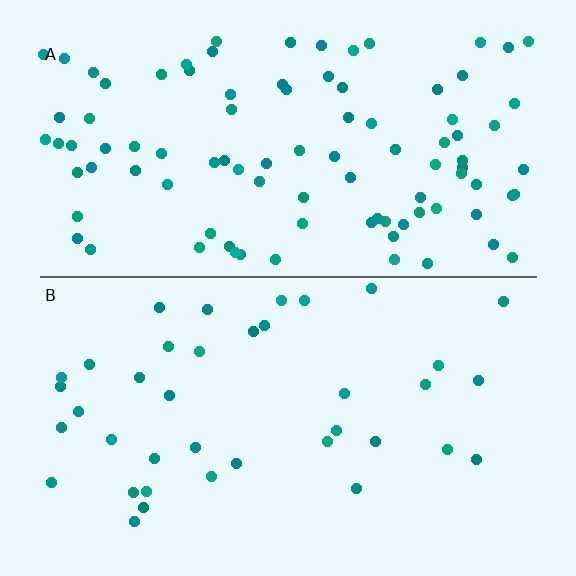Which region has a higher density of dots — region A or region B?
A (the top).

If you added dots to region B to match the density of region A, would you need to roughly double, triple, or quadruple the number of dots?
Approximately triple.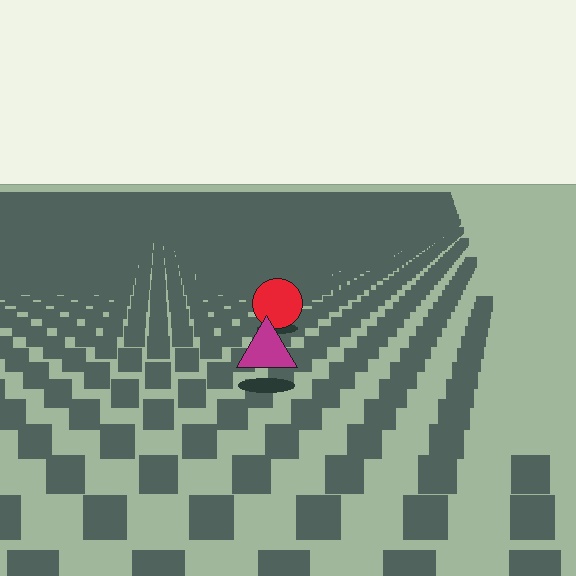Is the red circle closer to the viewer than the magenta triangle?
No. The magenta triangle is closer — you can tell from the texture gradient: the ground texture is coarser near it.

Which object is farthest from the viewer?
The red circle is farthest from the viewer. It appears smaller and the ground texture around it is denser.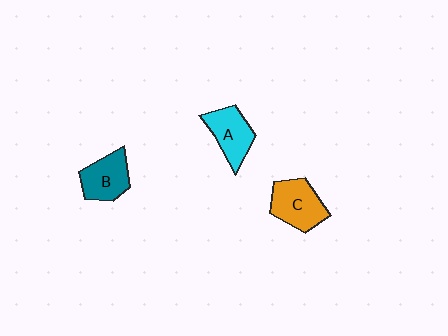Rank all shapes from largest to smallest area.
From largest to smallest: C (orange), A (cyan), B (teal).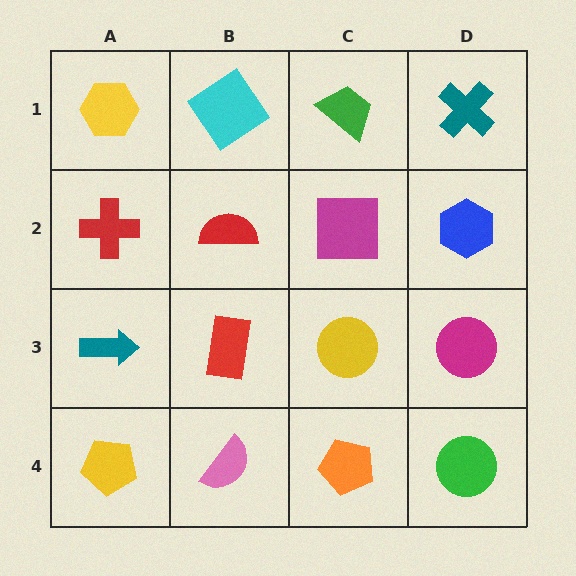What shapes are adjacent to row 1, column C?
A magenta square (row 2, column C), a cyan diamond (row 1, column B), a teal cross (row 1, column D).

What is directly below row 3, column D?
A green circle.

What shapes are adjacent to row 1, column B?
A red semicircle (row 2, column B), a yellow hexagon (row 1, column A), a green trapezoid (row 1, column C).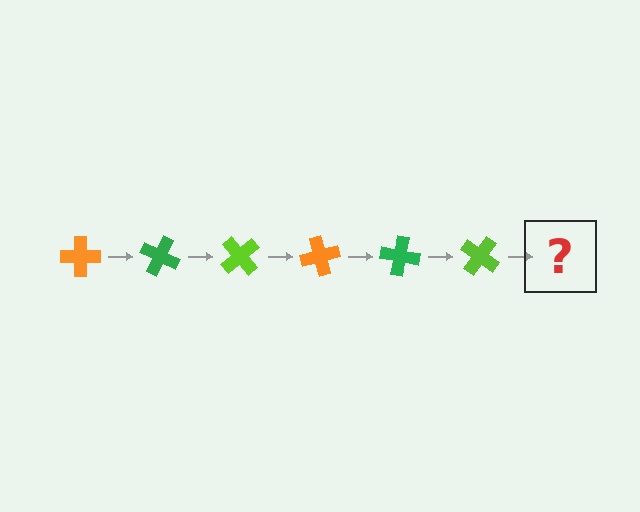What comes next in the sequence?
The next element should be an orange cross, rotated 150 degrees from the start.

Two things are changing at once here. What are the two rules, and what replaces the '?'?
The two rules are that it rotates 25 degrees each step and the color cycles through orange, green, and lime. The '?' should be an orange cross, rotated 150 degrees from the start.